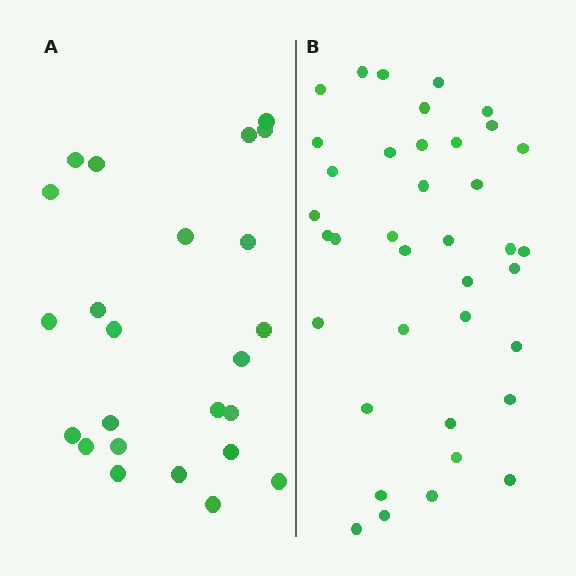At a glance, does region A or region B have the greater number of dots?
Region B (the right region) has more dots.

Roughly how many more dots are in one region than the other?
Region B has approximately 15 more dots than region A.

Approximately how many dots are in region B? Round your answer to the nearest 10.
About 40 dots. (The exact count is 38, which rounds to 40.)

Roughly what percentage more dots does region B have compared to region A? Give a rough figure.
About 60% more.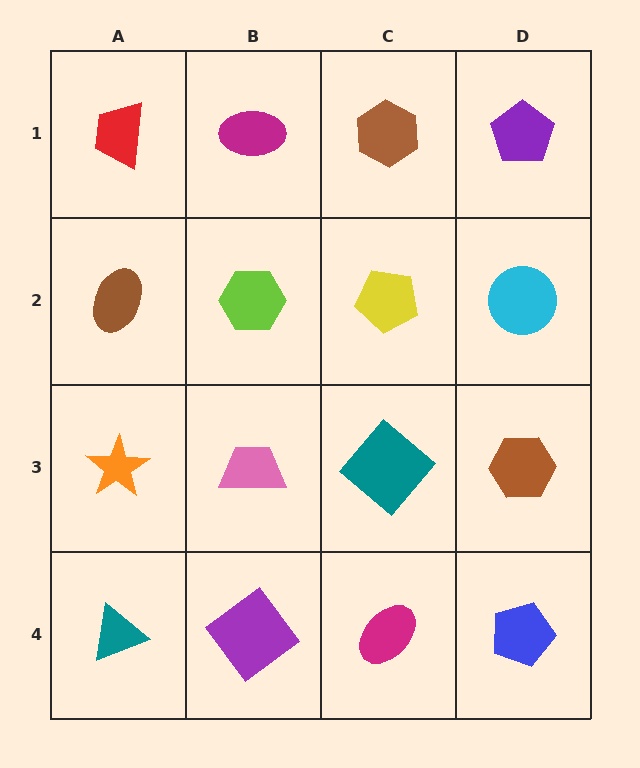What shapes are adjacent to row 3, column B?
A lime hexagon (row 2, column B), a purple diamond (row 4, column B), an orange star (row 3, column A), a teal diamond (row 3, column C).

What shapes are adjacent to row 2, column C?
A brown hexagon (row 1, column C), a teal diamond (row 3, column C), a lime hexagon (row 2, column B), a cyan circle (row 2, column D).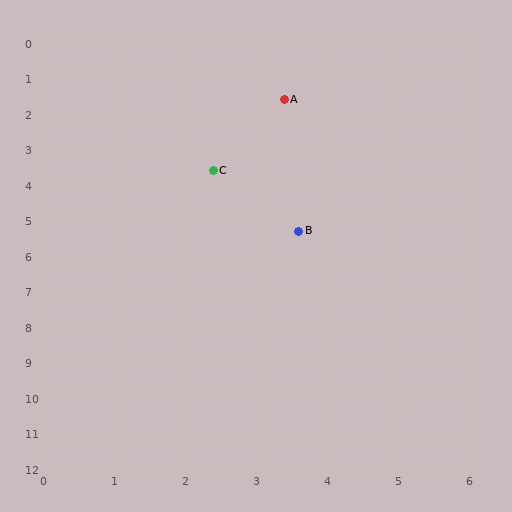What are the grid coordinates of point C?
Point C is at approximately (2.4, 3.6).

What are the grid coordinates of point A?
Point A is at approximately (3.4, 1.6).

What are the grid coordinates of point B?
Point B is at approximately (3.6, 5.3).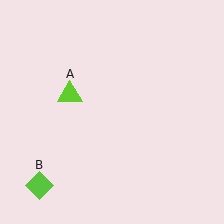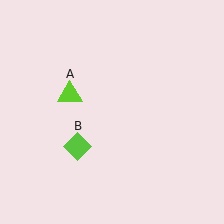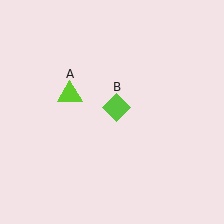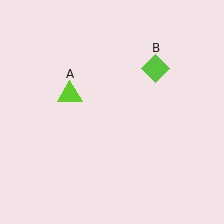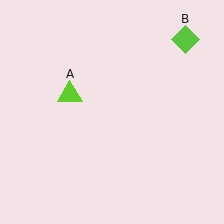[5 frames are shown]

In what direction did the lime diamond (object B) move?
The lime diamond (object B) moved up and to the right.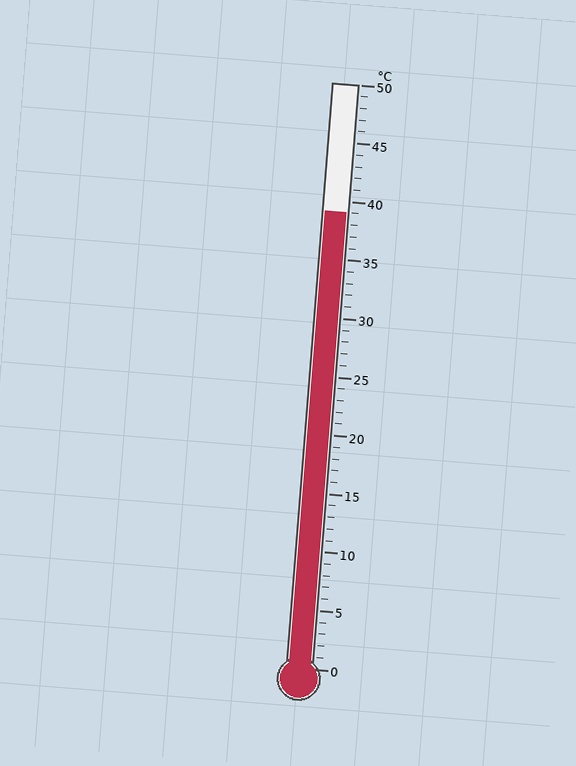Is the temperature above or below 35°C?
The temperature is above 35°C.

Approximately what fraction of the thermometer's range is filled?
The thermometer is filled to approximately 80% of its range.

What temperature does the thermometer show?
The thermometer shows approximately 39°C.